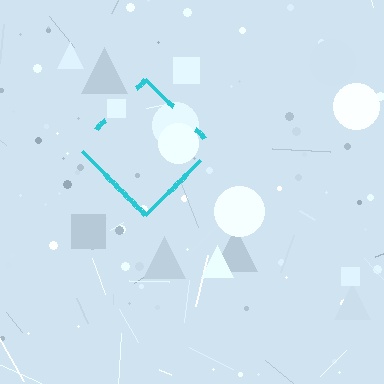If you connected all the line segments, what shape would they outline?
They would outline a diamond.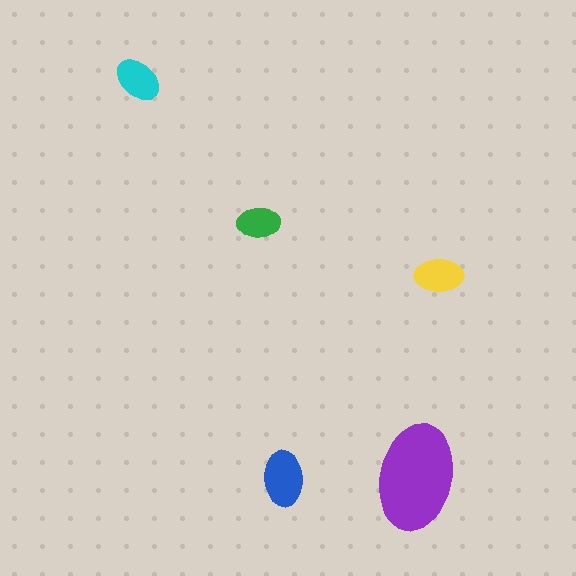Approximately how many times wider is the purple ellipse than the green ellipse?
About 2.5 times wider.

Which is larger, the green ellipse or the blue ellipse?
The blue one.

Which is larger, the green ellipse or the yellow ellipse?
The yellow one.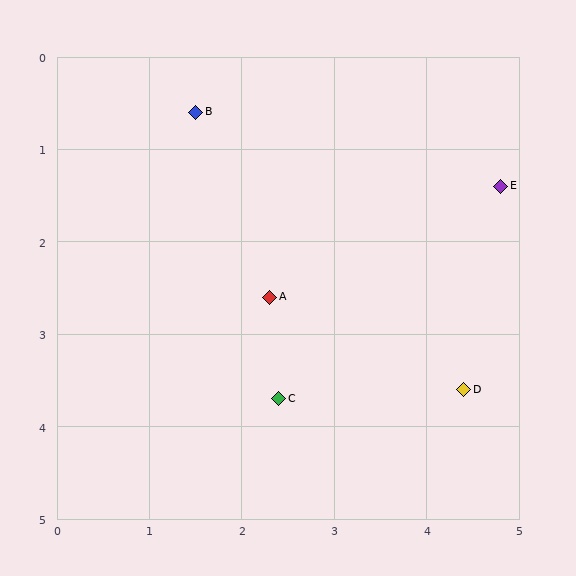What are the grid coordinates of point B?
Point B is at approximately (1.5, 0.6).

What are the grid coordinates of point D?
Point D is at approximately (4.4, 3.6).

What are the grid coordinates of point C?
Point C is at approximately (2.4, 3.7).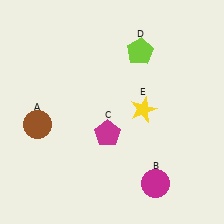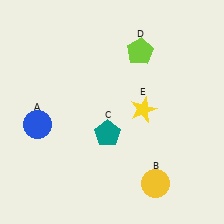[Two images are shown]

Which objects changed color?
A changed from brown to blue. B changed from magenta to yellow. C changed from magenta to teal.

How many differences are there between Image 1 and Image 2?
There are 3 differences between the two images.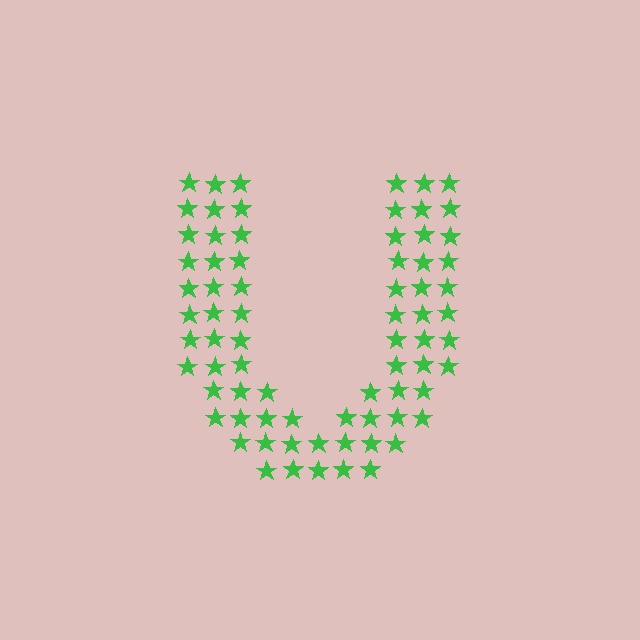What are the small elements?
The small elements are stars.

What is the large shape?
The large shape is the letter U.